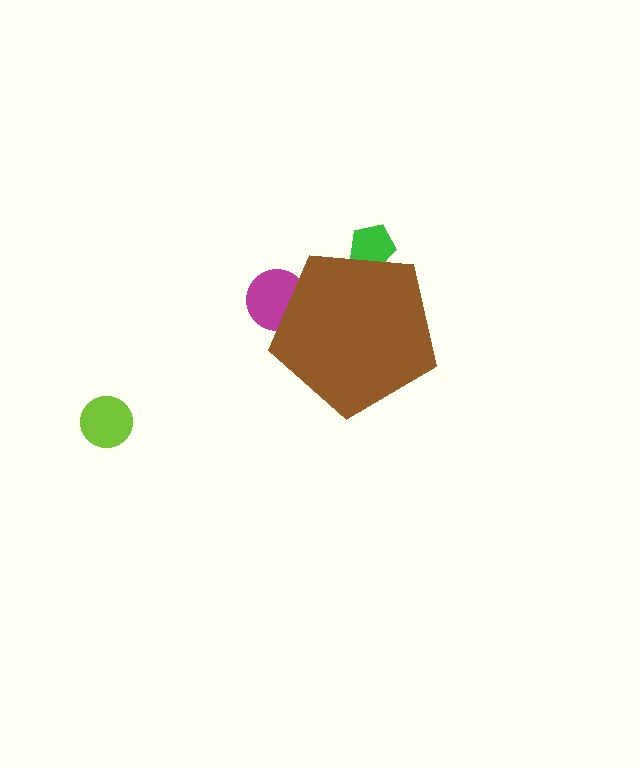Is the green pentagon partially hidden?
Yes, the green pentagon is partially hidden behind the brown pentagon.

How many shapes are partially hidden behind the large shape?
2 shapes are partially hidden.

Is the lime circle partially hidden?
No, the lime circle is fully visible.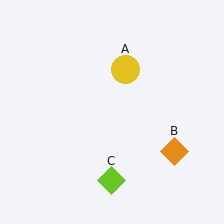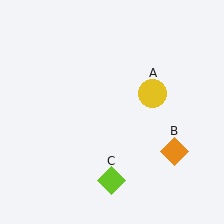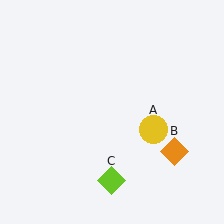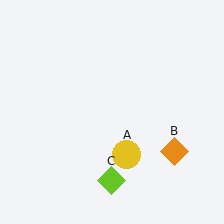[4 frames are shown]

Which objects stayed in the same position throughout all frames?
Orange diamond (object B) and lime diamond (object C) remained stationary.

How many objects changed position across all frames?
1 object changed position: yellow circle (object A).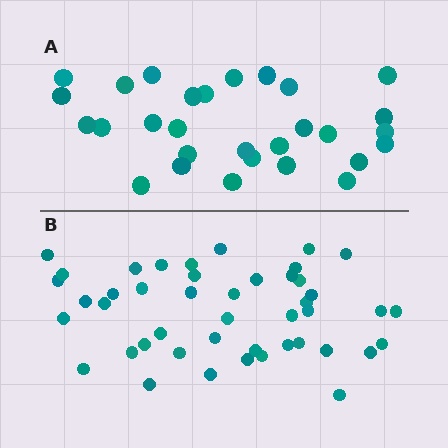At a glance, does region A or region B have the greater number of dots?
Region B (the bottom region) has more dots.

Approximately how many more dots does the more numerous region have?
Region B has approximately 15 more dots than region A.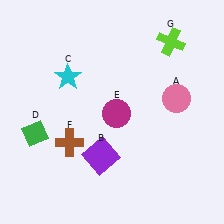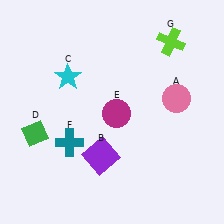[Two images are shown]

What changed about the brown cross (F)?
In Image 1, F is brown. In Image 2, it changed to teal.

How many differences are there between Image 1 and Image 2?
There is 1 difference between the two images.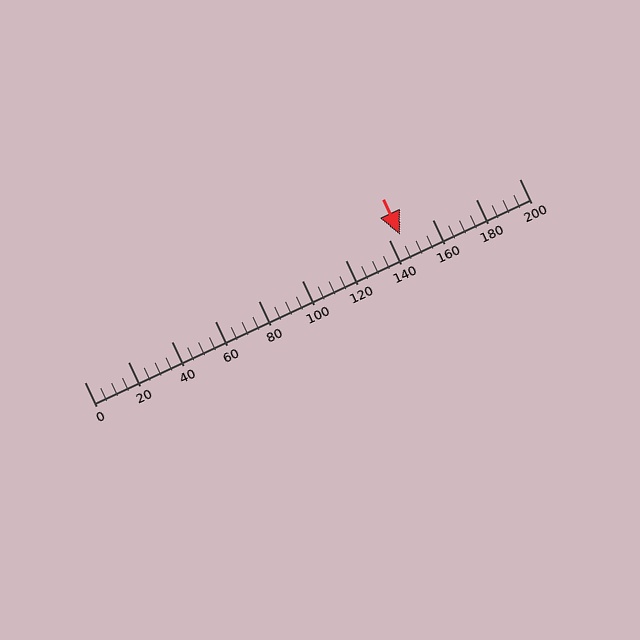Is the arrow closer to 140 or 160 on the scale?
The arrow is closer to 140.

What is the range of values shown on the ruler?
The ruler shows values from 0 to 200.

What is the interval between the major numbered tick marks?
The major tick marks are spaced 20 units apart.